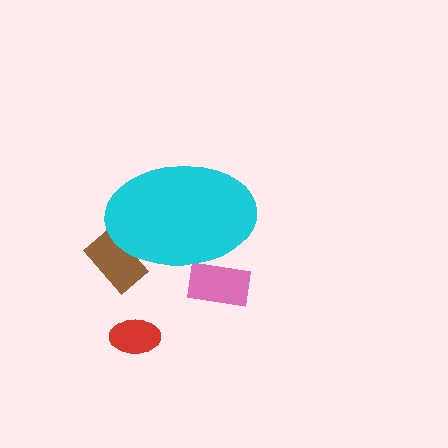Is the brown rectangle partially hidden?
Yes, the brown rectangle is partially hidden behind the cyan ellipse.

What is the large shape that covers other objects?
A cyan ellipse.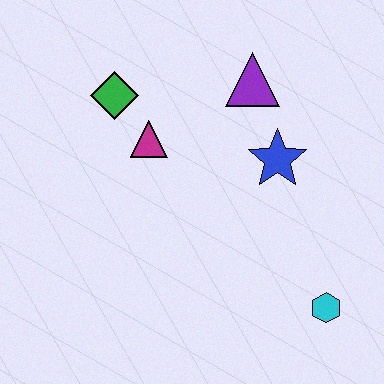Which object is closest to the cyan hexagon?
The blue star is closest to the cyan hexagon.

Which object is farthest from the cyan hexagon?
The green diamond is farthest from the cyan hexagon.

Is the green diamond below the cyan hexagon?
No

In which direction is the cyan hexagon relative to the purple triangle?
The cyan hexagon is below the purple triangle.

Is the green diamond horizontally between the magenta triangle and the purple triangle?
No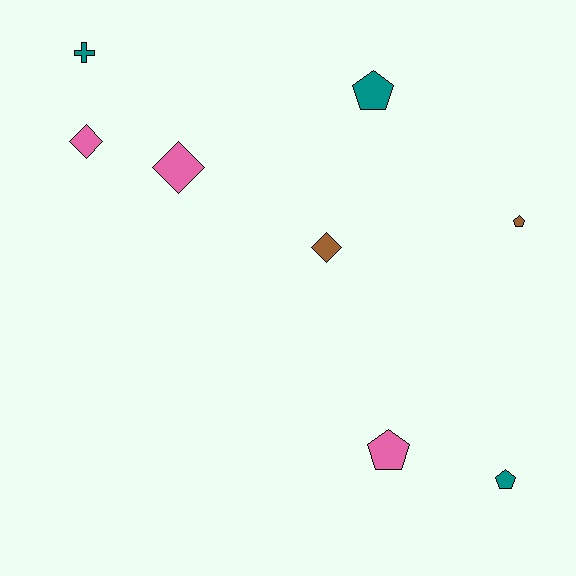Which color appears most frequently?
Pink, with 3 objects.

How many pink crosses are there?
There are no pink crosses.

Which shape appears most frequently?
Pentagon, with 4 objects.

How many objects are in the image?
There are 8 objects.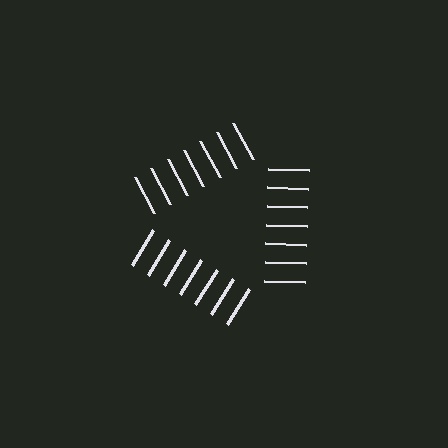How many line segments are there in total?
21 — 7 along each of the 3 edges.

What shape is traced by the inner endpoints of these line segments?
An illusory triangle — the line segments terminate on its edges but no continuous stroke is drawn.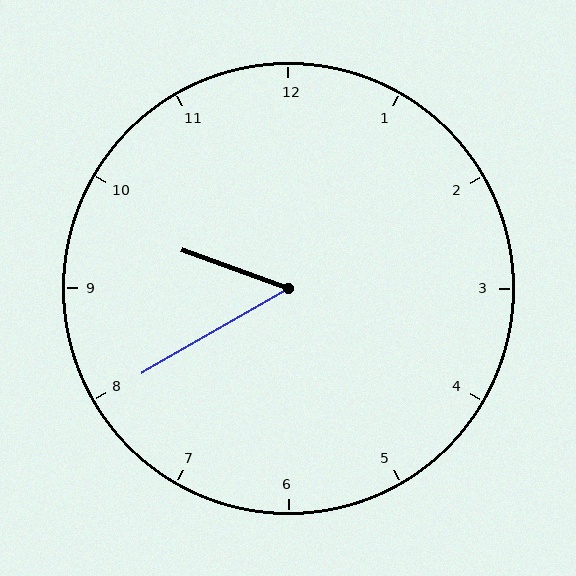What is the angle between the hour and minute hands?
Approximately 50 degrees.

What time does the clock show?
9:40.